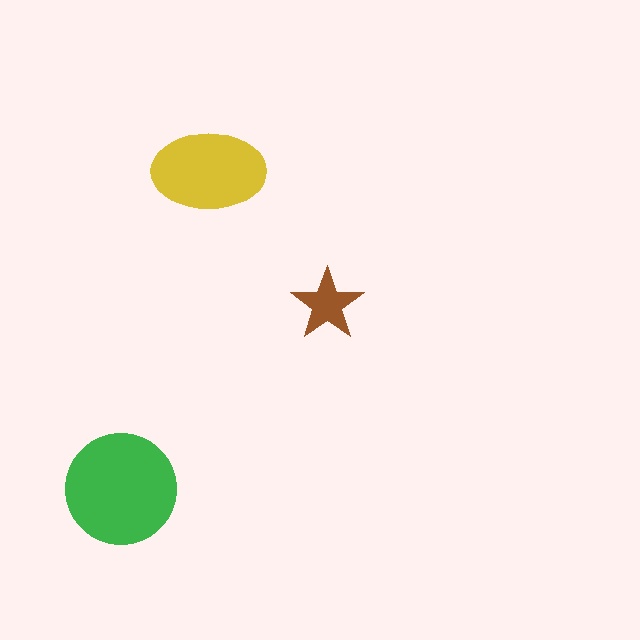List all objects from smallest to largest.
The brown star, the yellow ellipse, the green circle.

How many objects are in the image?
There are 3 objects in the image.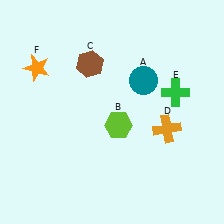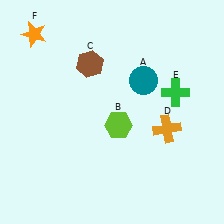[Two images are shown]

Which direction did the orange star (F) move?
The orange star (F) moved up.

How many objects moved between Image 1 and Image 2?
1 object moved between the two images.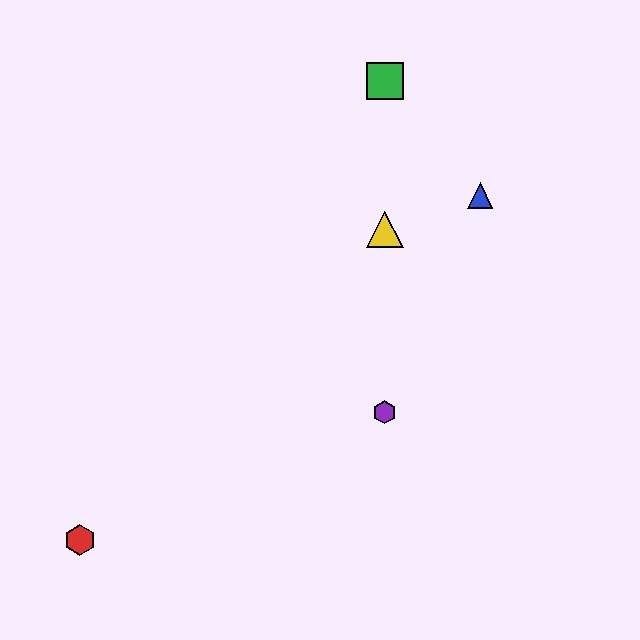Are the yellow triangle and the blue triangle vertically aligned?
No, the yellow triangle is at x≈385 and the blue triangle is at x≈480.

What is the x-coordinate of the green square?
The green square is at x≈385.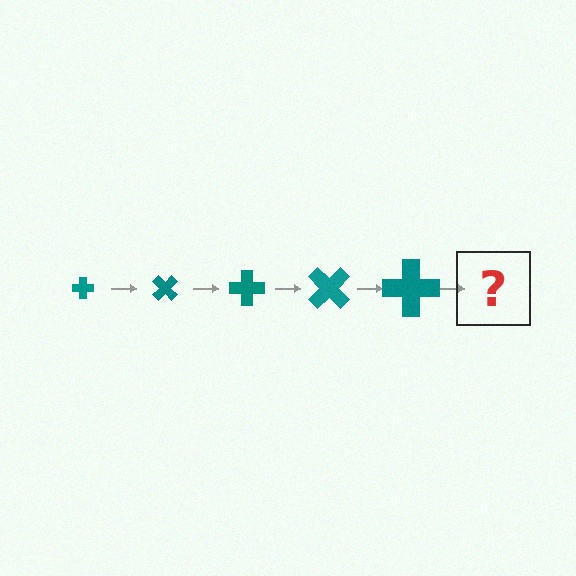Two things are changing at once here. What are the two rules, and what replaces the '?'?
The two rules are that the cross grows larger each step and it rotates 45 degrees each step. The '?' should be a cross, larger than the previous one and rotated 225 degrees from the start.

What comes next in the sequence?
The next element should be a cross, larger than the previous one and rotated 225 degrees from the start.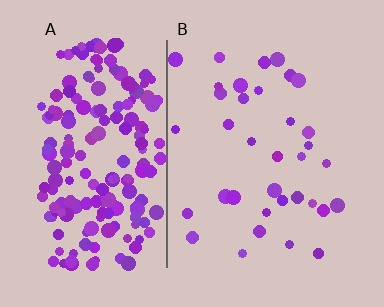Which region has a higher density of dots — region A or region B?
A (the left).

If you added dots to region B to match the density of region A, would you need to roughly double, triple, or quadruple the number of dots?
Approximately quadruple.